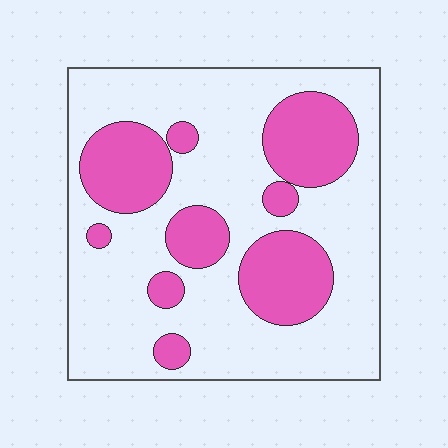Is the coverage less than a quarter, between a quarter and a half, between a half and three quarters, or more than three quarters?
Between a quarter and a half.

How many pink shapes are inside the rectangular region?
9.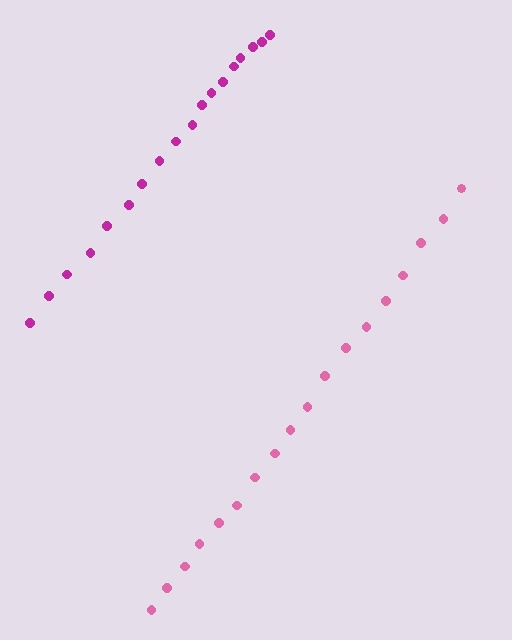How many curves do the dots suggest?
There are 2 distinct paths.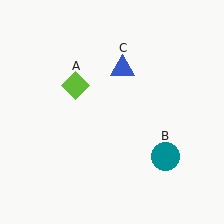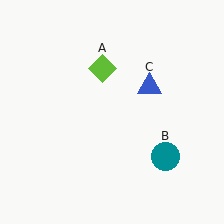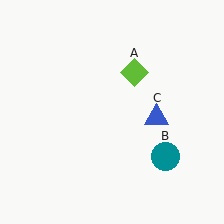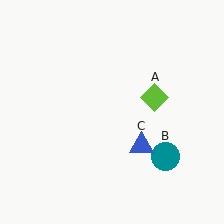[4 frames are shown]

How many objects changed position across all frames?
2 objects changed position: lime diamond (object A), blue triangle (object C).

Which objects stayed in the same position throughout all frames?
Teal circle (object B) remained stationary.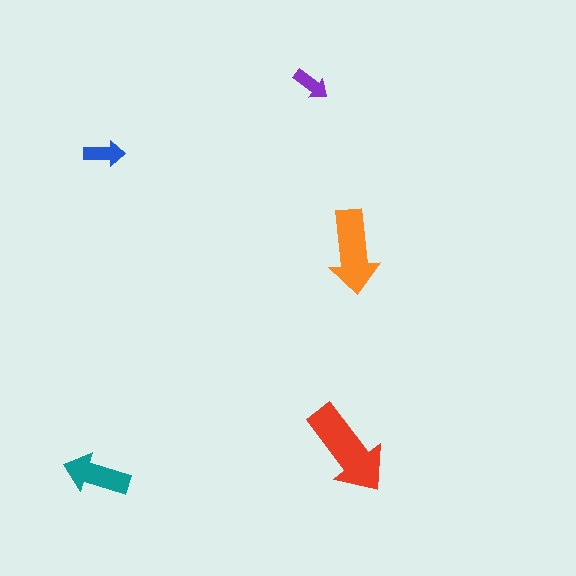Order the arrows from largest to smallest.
the red one, the orange one, the teal one, the blue one, the purple one.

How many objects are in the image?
There are 5 objects in the image.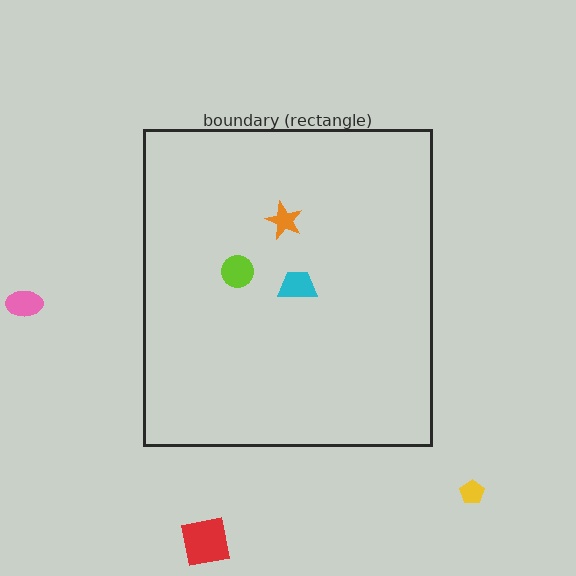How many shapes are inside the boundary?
3 inside, 3 outside.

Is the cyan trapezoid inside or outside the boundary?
Inside.